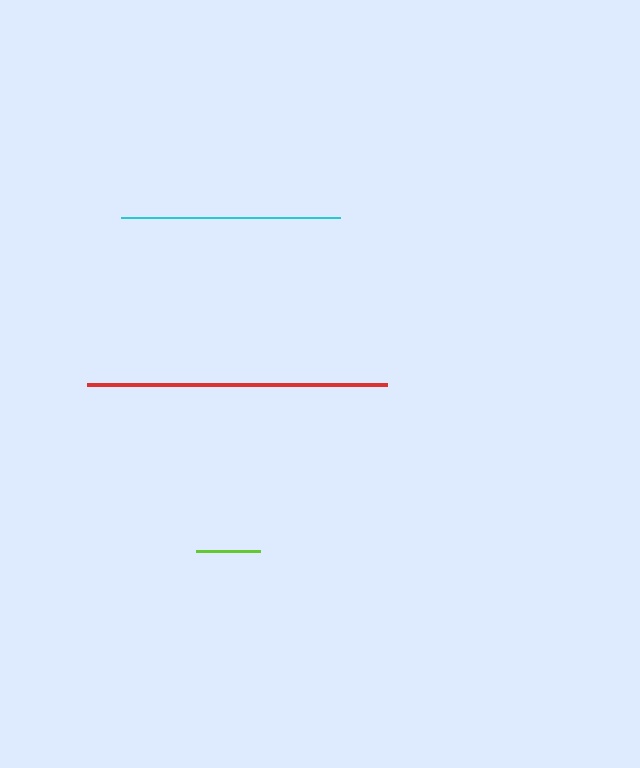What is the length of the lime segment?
The lime segment is approximately 64 pixels long.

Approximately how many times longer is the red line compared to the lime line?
The red line is approximately 4.7 times the length of the lime line.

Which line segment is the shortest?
The lime line is the shortest at approximately 64 pixels.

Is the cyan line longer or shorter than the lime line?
The cyan line is longer than the lime line.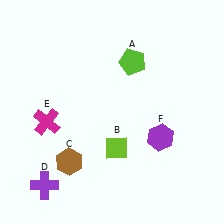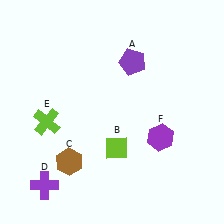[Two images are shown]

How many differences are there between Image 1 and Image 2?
There are 2 differences between the two images.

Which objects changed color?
A changed from lime to purple. E changed from magenta to lime.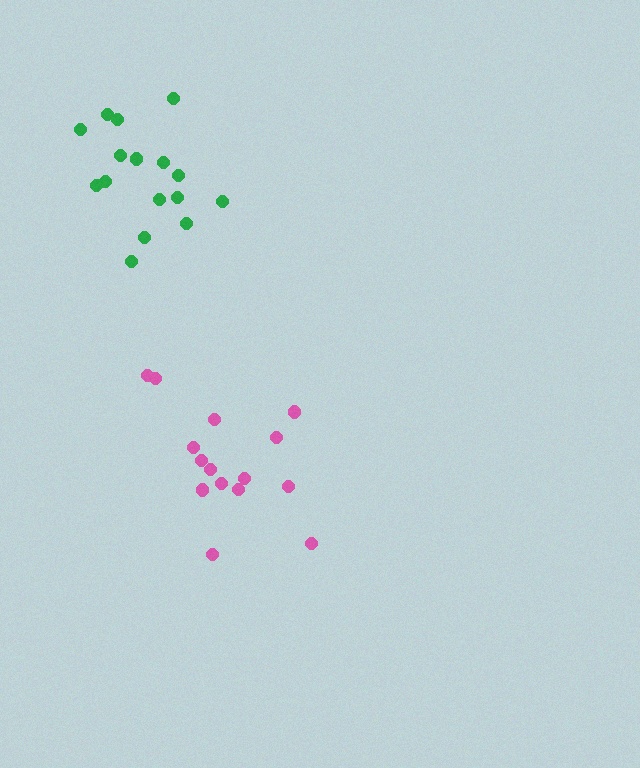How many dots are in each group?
Group 1: 16 dots, Group 2: 15 dots (31 total).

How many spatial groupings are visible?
There are 2 spatial groupings.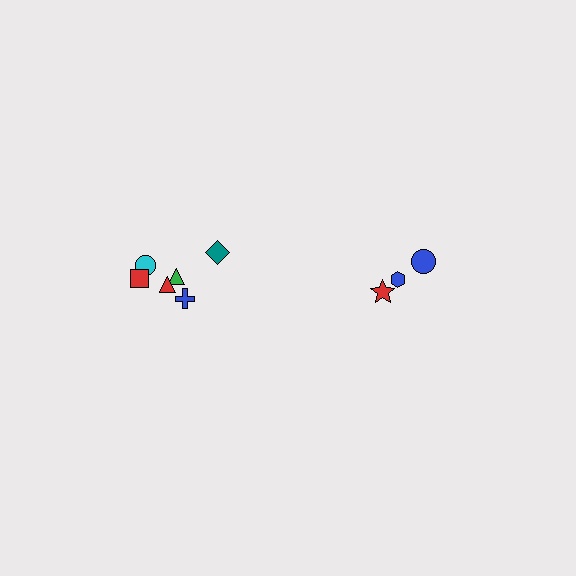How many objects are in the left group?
There are 6 objects.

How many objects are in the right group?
There are 3 objects.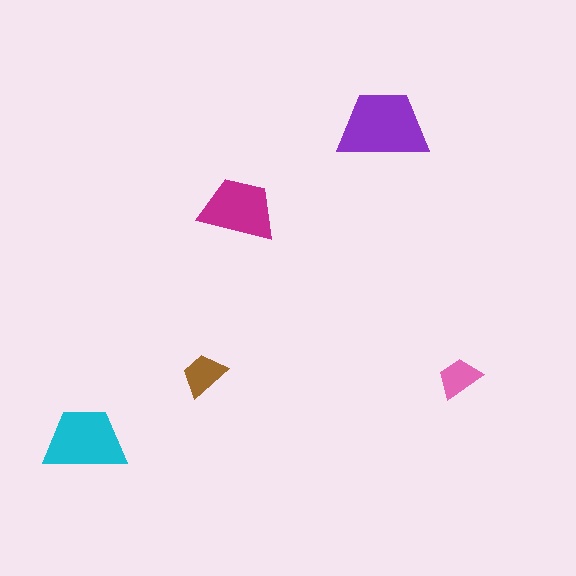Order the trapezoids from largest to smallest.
the purple one, the cyan one, the magenta one, the brown one, the pink one.